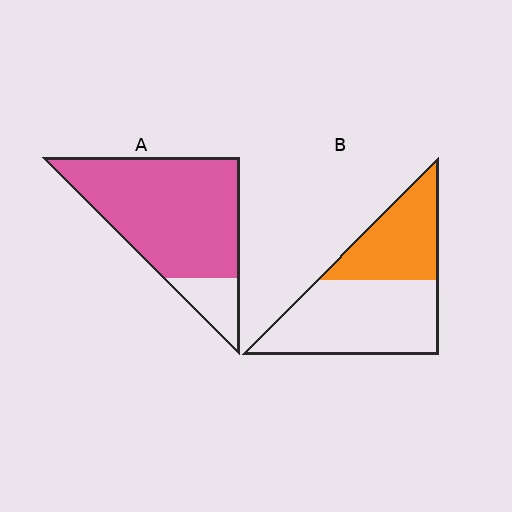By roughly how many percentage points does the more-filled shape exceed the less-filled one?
By roughly 45 percentage points (A over B).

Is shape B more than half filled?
No.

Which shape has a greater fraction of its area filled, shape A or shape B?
Shape A.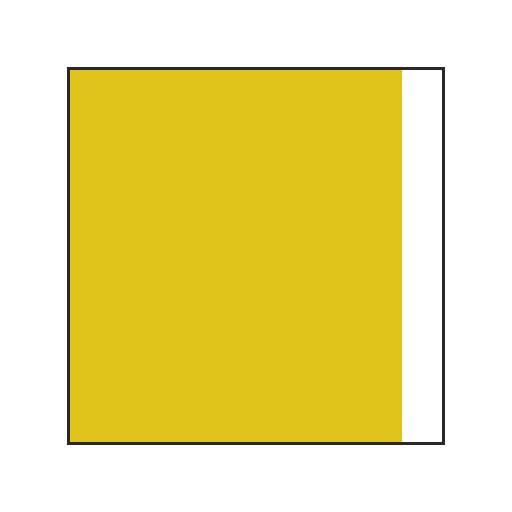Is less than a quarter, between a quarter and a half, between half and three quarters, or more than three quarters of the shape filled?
More than three quarters.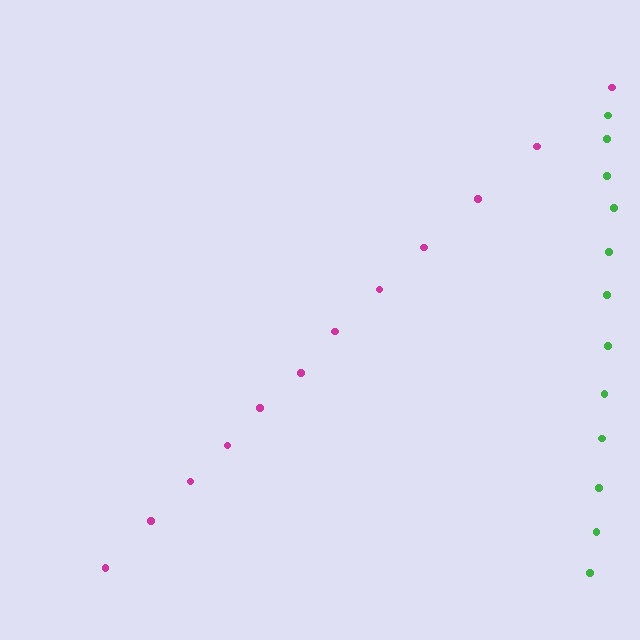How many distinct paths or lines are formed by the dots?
There are 2 distinct paths.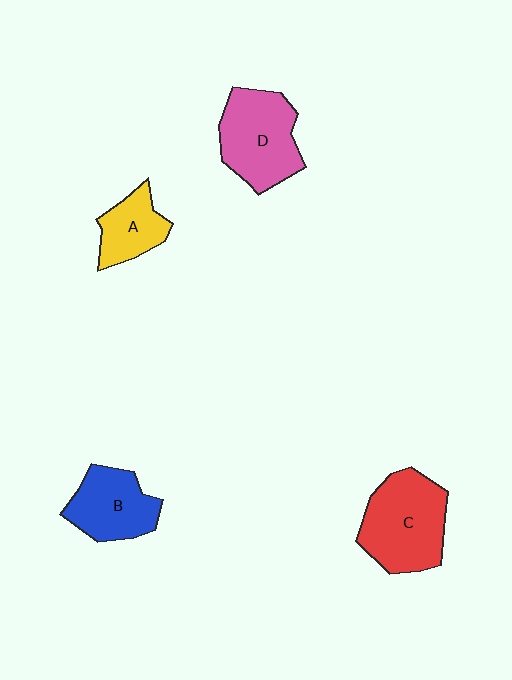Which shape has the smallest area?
Shape A (yellow).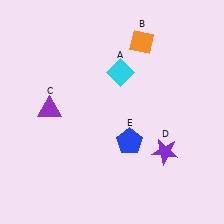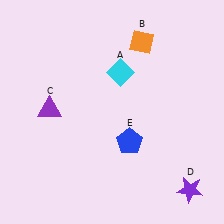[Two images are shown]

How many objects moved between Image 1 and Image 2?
1 object moved between the two images.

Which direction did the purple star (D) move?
The purple star (D) moved down.